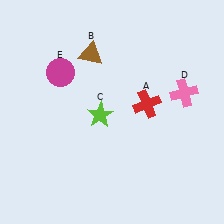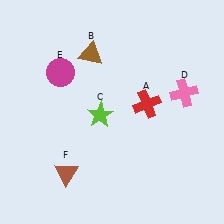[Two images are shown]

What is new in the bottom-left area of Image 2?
A brown triangle (F) was added in the bottom-left area of Image 2.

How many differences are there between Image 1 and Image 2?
There is 1 difference between the two images.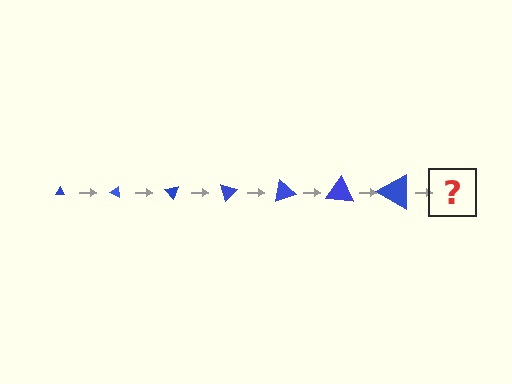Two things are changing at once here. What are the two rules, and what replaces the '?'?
The two rules are that the triangle grows larger each step and it rotates 25 degrees each step. The '?' should be a triangle, larger than the previous one and rotated 175 degrees from the start.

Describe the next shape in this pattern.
It should be a triangle, larger than the previous one and rotated 175 degrees from the start.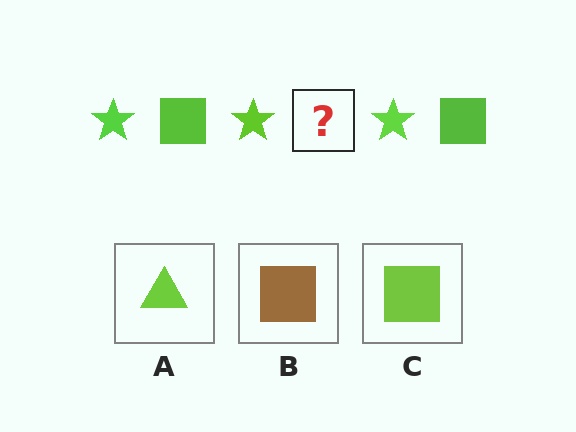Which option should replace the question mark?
Option C.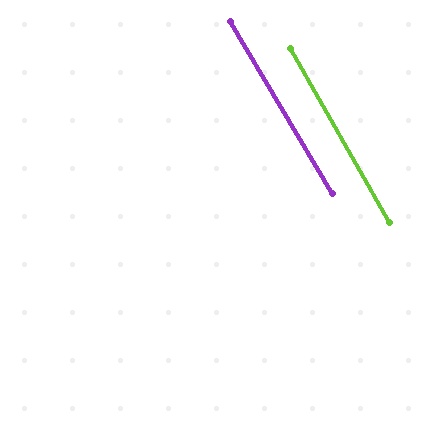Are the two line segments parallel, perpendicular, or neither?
Parallel — their directions differ by only 0.8°.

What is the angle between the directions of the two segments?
Approximately 1 degree.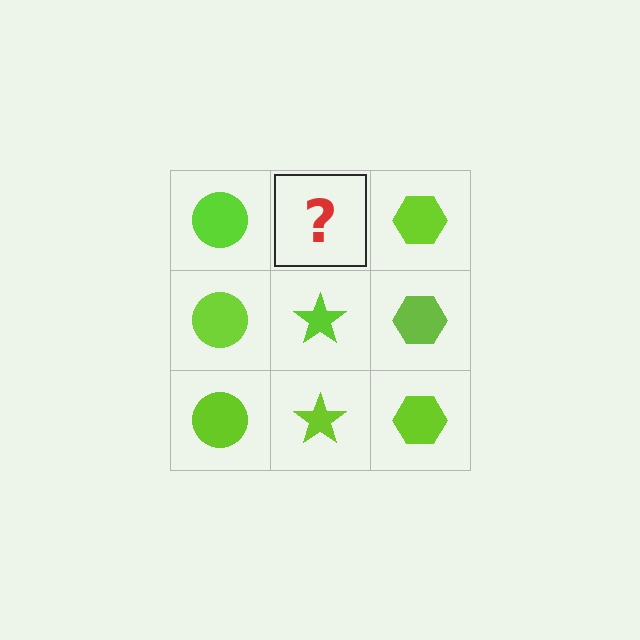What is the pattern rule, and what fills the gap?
The rule is that each column has a consistent shape. The gap should be filled with a lime star.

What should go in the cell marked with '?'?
The missing cell should contain a lime star.